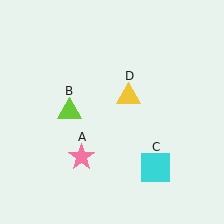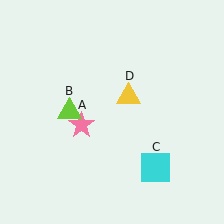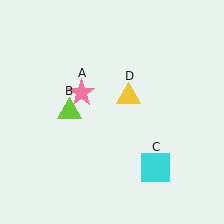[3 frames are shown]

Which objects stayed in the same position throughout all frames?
Lime triangle (object B) and cyan square (object C) and yellow triangle (object D) remained stationary.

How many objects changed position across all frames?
1 object changed position: pink star (object A).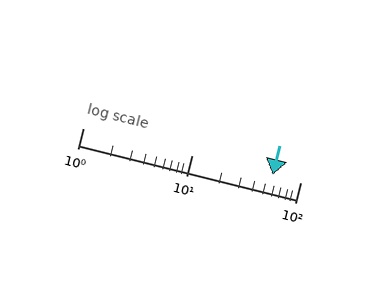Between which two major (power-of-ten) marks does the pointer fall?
The pointer is between 10 and 100.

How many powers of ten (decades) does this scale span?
The scale spans 2 decades, from 1 to 100.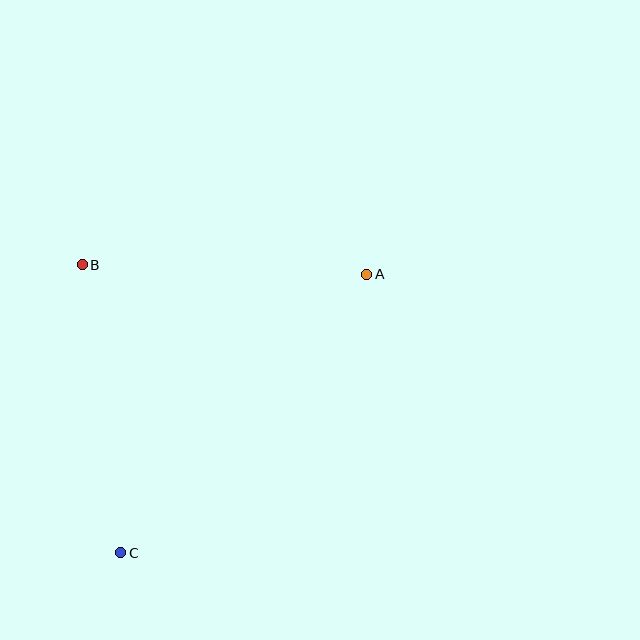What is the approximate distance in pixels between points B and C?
The distance between B and C is approximately 290 pixels.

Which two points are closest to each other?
Points A and B are closest to each other.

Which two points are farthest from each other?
Points A and C are farthest from each other.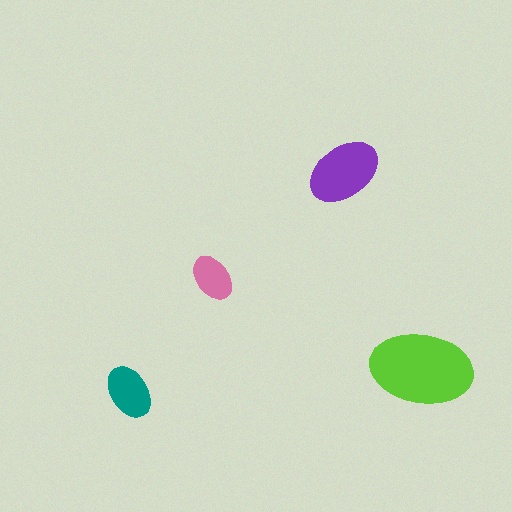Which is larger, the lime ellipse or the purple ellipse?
The lime one.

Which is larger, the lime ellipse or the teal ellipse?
The lime one.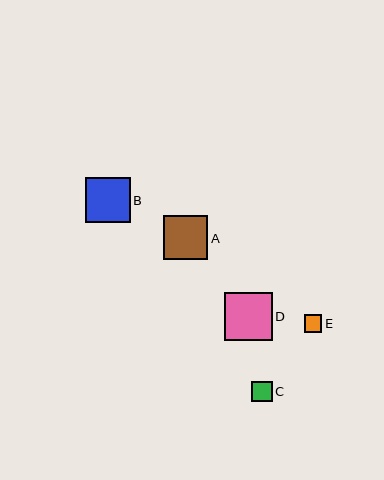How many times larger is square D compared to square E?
Square D is approximately 2.7 times the size of square E.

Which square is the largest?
Square D is the largest with a size of approximately 48 pixels.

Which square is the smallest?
Square E is the smallest with a size of approximately 18 pixels.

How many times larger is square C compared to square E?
Square C is approximately 1.2 times the size of square E.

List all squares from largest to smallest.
From largest to smallest: D, B, A, C, E.